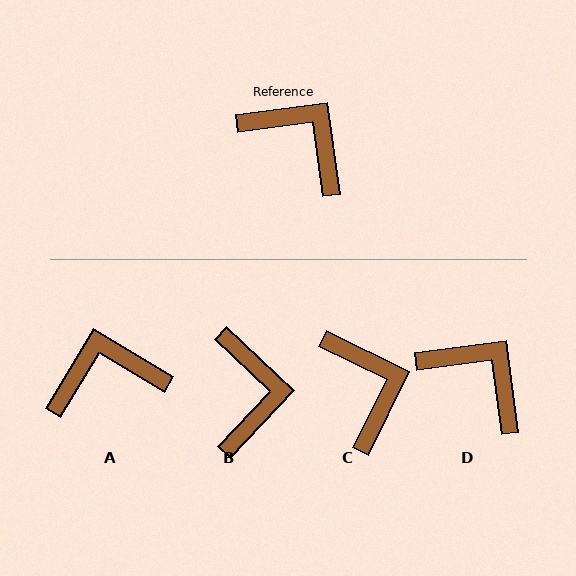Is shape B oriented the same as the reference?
No, it is off by about 51 degrees.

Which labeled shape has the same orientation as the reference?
D.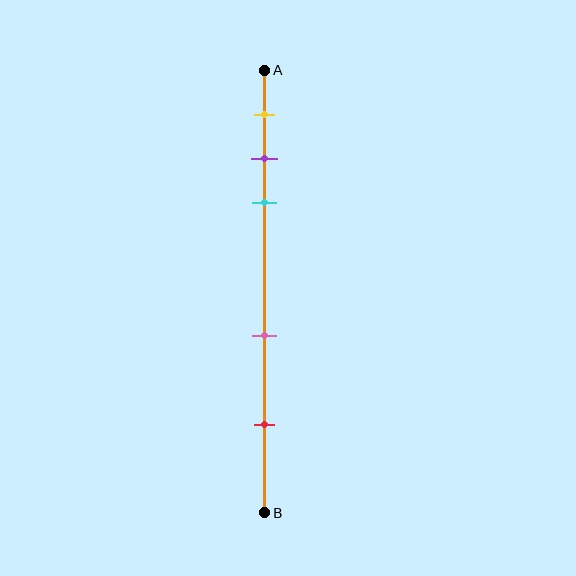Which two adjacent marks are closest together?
The purple and cyan marks are the closest adjacent pair.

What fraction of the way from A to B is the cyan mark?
The cyan mark is approximately 30% (0.3) of the way from A to B.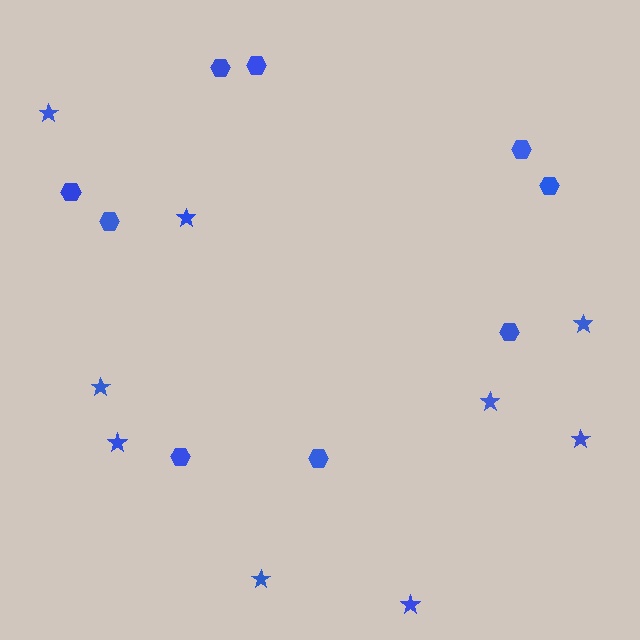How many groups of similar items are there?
There are 2 groups: one group of stars (9) and one group of hexagons (9).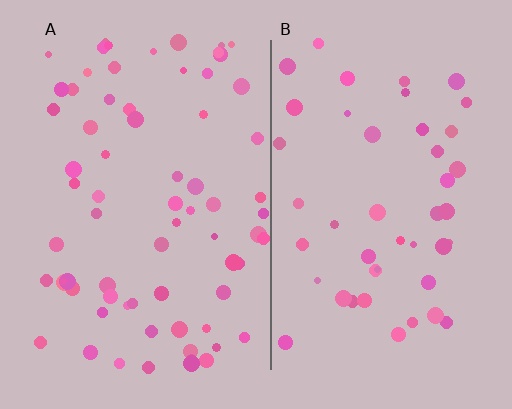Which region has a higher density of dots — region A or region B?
A (the left).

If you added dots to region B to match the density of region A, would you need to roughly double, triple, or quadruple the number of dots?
Approximately double.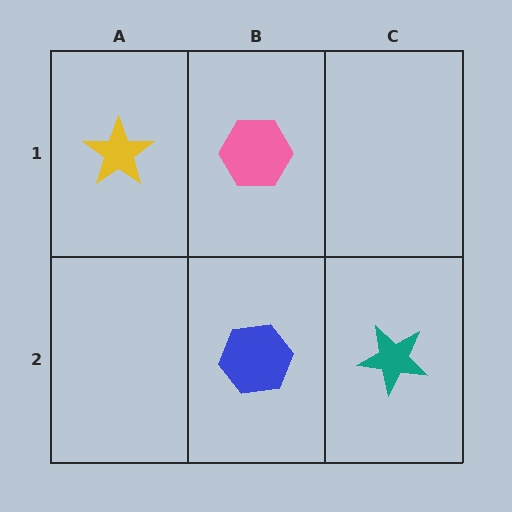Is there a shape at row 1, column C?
No, that cell is empty.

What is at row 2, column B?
A blue hexagon.